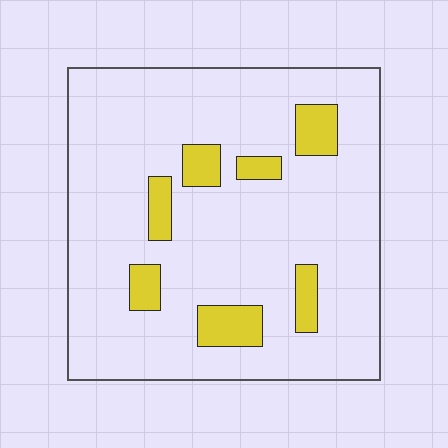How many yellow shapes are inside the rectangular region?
7.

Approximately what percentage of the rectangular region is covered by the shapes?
Approximately 15%.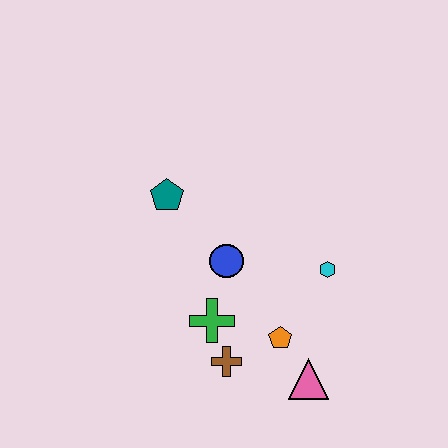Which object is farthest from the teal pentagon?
The pink triangle is farthest from the teal pentagon.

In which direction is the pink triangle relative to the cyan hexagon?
The pink triangle is below the cyan hexagon.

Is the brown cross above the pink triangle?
Yes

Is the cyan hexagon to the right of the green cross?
Yes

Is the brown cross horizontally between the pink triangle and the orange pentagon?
No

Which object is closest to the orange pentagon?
The pink triangle is closest to the orange pentagon.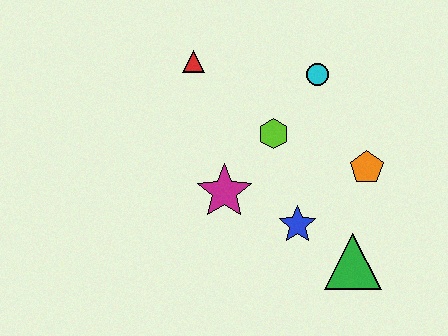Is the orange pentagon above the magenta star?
Yes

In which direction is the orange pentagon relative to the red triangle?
The orange pentagon is to the right of the red triangle.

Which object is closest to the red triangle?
The lime hexagon is closest to the red triangle.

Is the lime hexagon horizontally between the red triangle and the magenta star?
No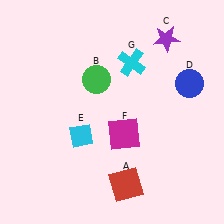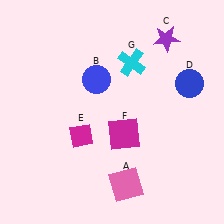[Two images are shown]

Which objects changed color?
A changed from red to pink. B changed from green to blue. E changed from cyan to magenta.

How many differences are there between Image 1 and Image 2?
There are 3 differences between the two images.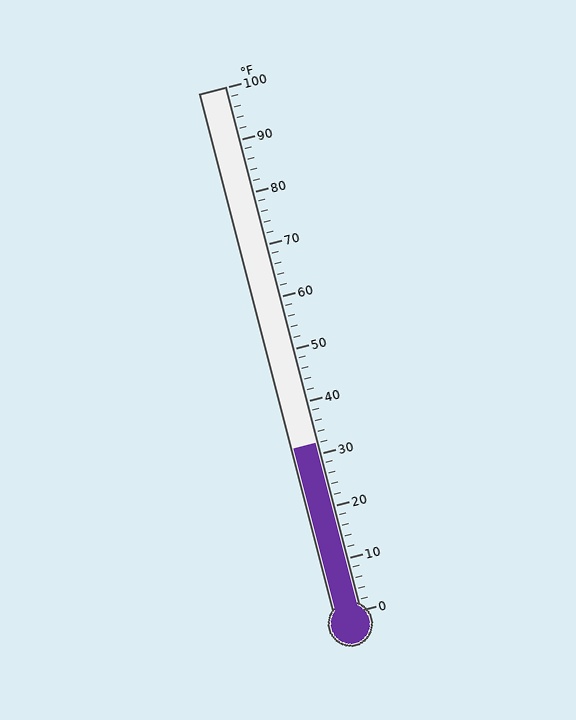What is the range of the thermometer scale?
The thermometer scale ranges from 0°F to 100°F.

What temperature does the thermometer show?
The thermometer shows approximately 32°F.